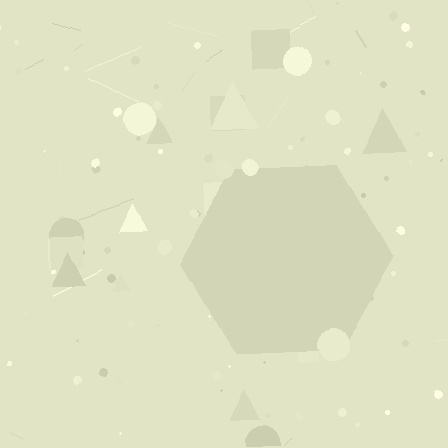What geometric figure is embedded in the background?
A hexagon is embedded in the background.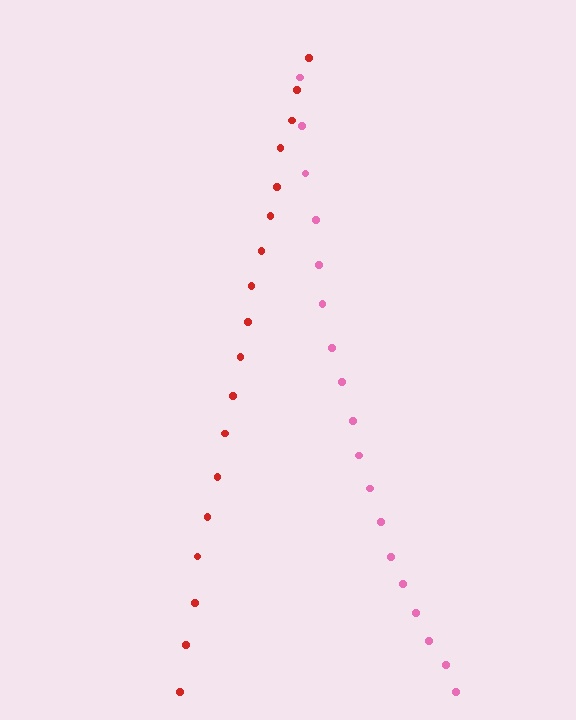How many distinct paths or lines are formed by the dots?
There are 2 distinct paths.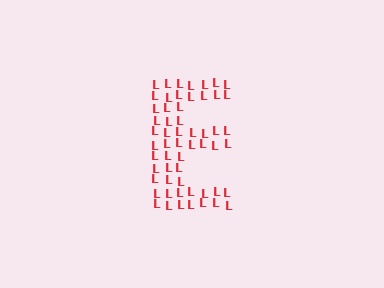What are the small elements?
The small elements are letter L's.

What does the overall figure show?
The overall figure shows the letter E.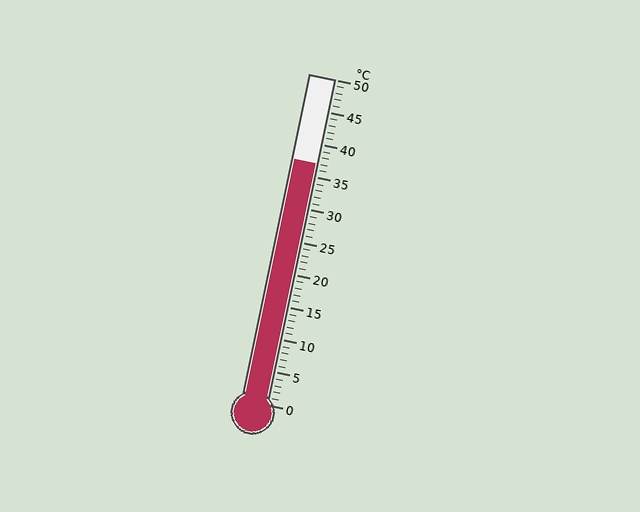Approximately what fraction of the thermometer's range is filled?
The thermometer is filled to approximately 75% of its range.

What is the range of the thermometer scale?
The thermometer scale ranges from 0°C to 50°C.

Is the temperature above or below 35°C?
The temperature is above 35°C.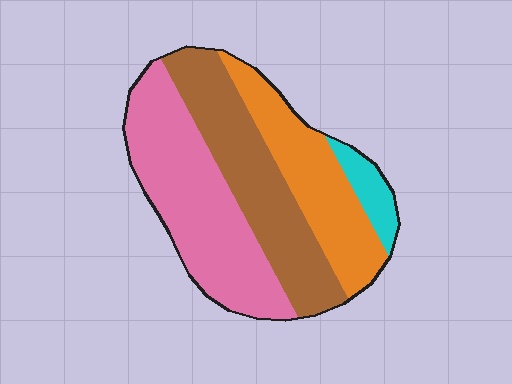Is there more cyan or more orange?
Orange.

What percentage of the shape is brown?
Brown covers roughly 30% of the shape.